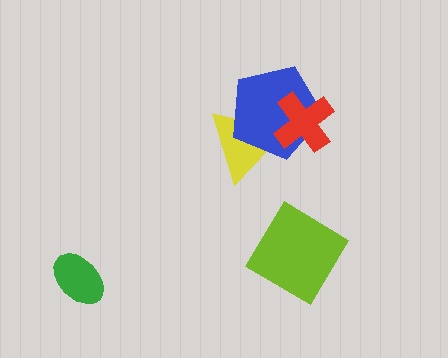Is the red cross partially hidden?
No, no other shape covers it.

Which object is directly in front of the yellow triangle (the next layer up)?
The blue pentagon is directly in front of the yellow triangle.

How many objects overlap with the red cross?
2 objects overlap with the red cross.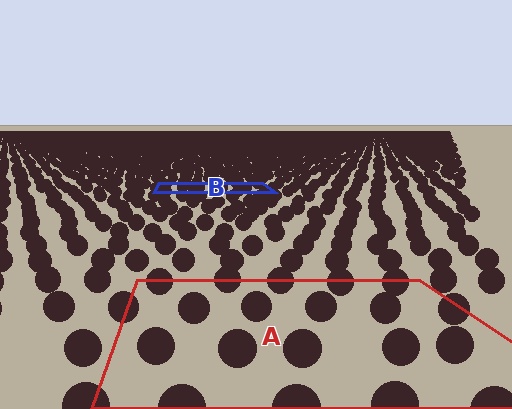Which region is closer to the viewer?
Region A is closer. The texture elements there are larger and more spread out.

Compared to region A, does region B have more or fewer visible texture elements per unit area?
Region B has more texture elements per unit area — they are packed more densely because it is farther away.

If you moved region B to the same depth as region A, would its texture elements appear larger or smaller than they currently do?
They would appear larger. At a closer depth, the same texture elements are projected at a bigger on-screen size.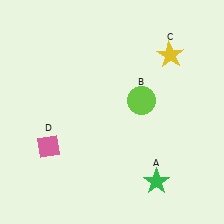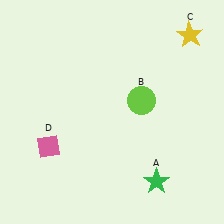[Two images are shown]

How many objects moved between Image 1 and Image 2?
1 object moved between the two images.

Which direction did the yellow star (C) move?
The yellow star (C) moved up.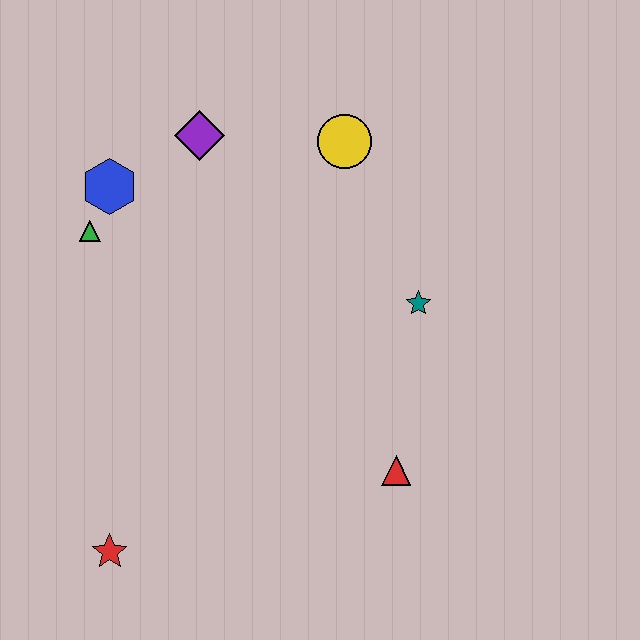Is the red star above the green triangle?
No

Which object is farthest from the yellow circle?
The red star is farthest from the yellow circle.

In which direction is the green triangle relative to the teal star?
The green triangle is to the left of the teal star.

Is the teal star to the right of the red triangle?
Yes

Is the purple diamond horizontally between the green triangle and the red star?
No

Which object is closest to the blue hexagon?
The green triangle is closest to the blue hexagon.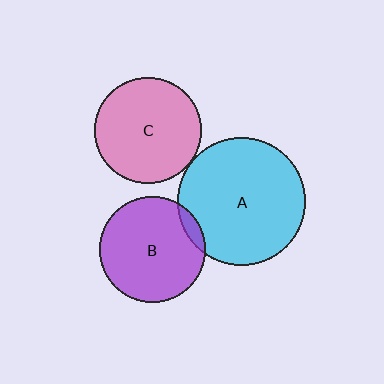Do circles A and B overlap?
Yes.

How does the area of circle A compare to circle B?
Approximately 1.4 times.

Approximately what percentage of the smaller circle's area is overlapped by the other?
Approximately 5%.